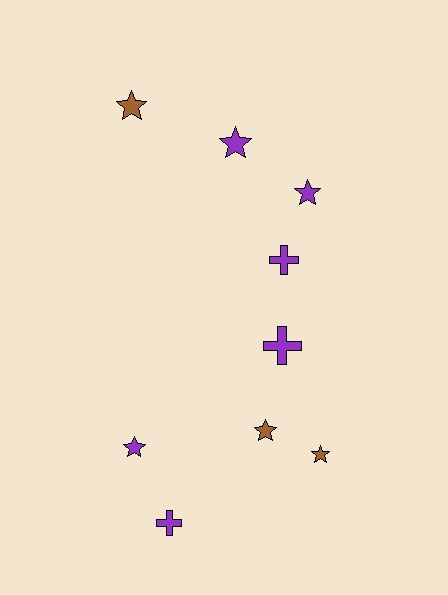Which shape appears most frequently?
Star, with 6 objects.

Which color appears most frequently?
Purple, with 6 objects.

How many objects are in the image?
There are 9 objects.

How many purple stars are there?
There are 3 purple stars.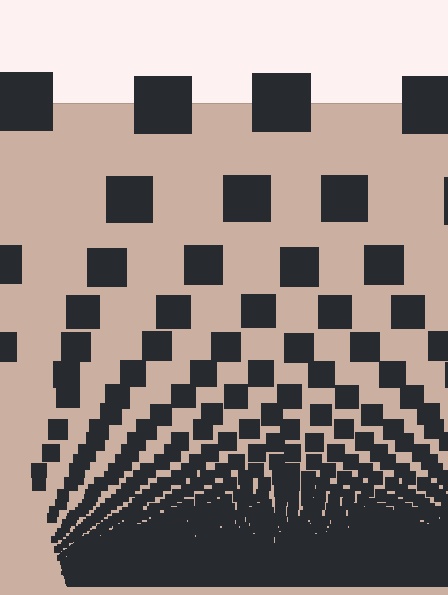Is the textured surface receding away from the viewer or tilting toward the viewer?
The surface appears to tilt toward the viewer. Texture elements get larger and sparser toward the top.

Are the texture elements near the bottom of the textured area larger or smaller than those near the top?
Smaller. The gradient is inverted — elements near the bottom are smaller and denser.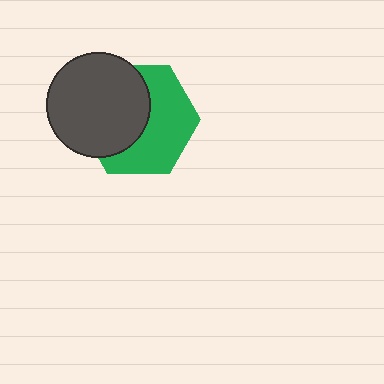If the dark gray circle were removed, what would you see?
You would see the complete green hexagon.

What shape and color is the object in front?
The object in front is a dark gray circle.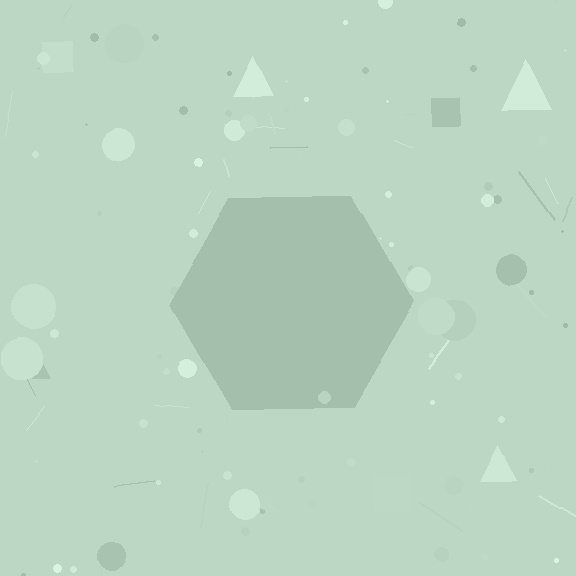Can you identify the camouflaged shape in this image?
The camouflaged shape is a hexagon.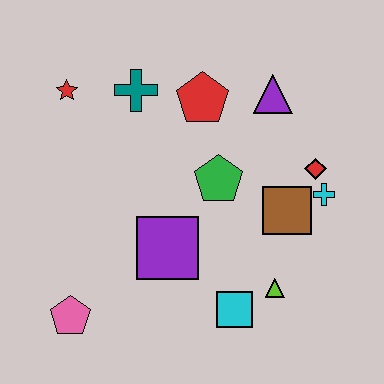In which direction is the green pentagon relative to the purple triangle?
The green pentagon is below the purple triangle.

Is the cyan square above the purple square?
No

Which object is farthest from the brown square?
The red star is farthest from the brown square.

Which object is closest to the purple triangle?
The red pentagon is closest to the purple triangle.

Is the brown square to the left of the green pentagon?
No